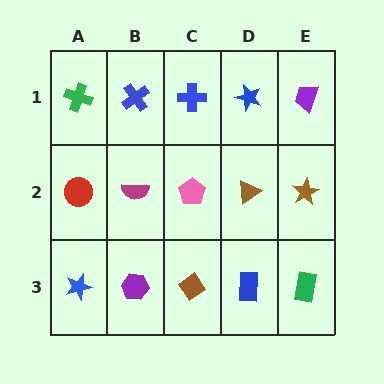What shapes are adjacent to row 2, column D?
A blue star (row 1, column D), a blue rectangle (row 3, column D), a pink pentagon (row 2, column C), a brown star (row 2, column E).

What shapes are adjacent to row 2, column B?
A blue cross (row 1, column B), a purple hexagon (row 3, column B), a red circle (row 2, column A), a pink pentagon (row 2, column C).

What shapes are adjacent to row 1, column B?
A magenta semicircle (row 2, column B), a green cross (row 1, column A), a blue cross (row 1, column C).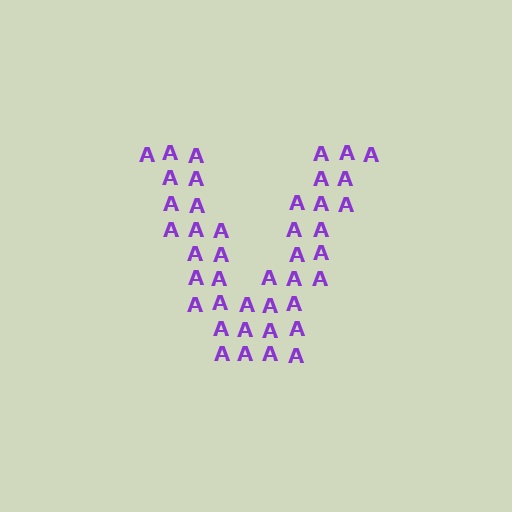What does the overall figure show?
The overall figure shows the letter V.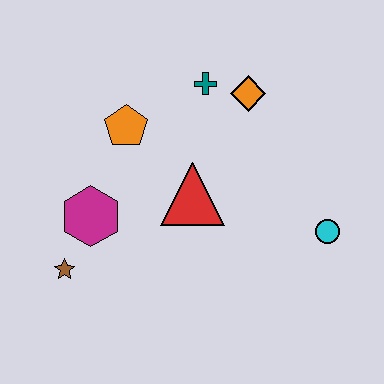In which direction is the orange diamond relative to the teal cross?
The orange diamond is to the right of the teal cross.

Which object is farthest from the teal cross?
The brown star is farthest from the teal cross.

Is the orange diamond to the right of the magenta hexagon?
Yes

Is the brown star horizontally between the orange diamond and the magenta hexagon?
No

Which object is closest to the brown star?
The magenta hexagon is closest to the brown star.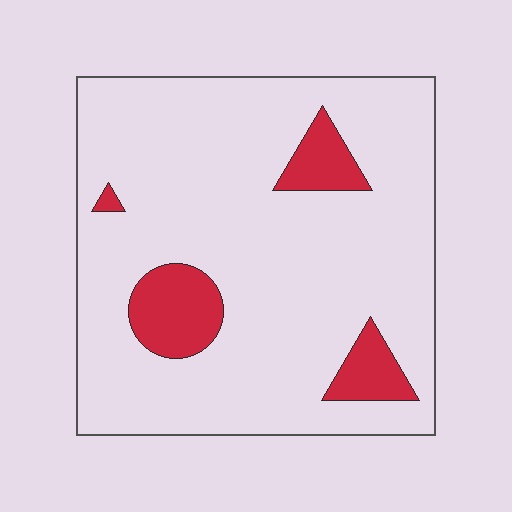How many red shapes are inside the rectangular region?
4.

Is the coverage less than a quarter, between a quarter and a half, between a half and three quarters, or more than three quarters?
Less than a quarter.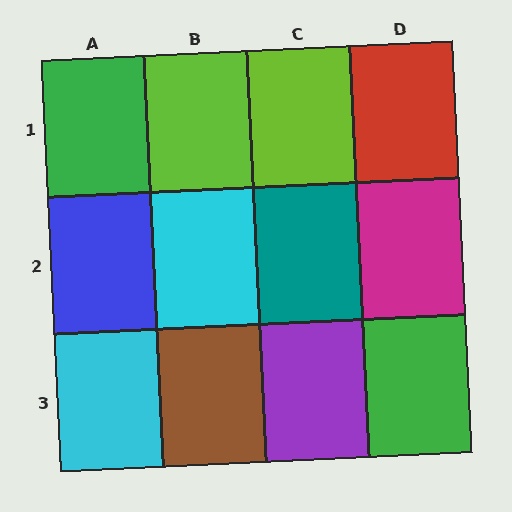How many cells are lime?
2 cells are lime.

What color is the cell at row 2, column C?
Teal.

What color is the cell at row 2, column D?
Magenta.